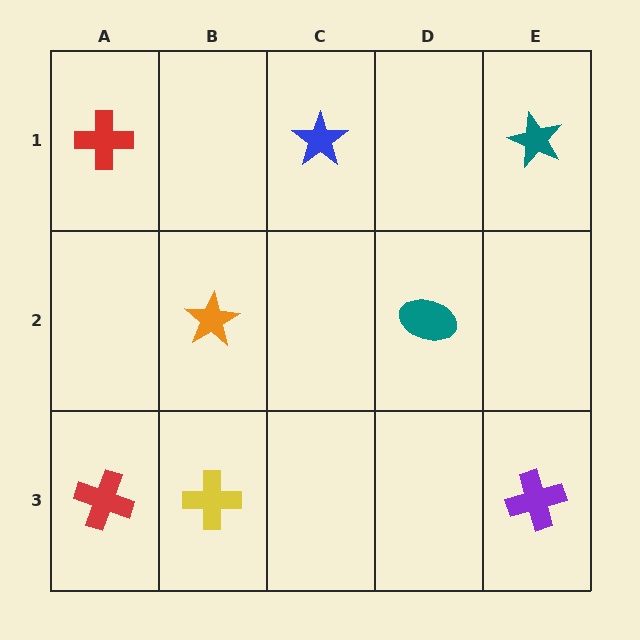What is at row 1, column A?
A red cross.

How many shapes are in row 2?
2 shapes.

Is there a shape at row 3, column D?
No, that cell is empty.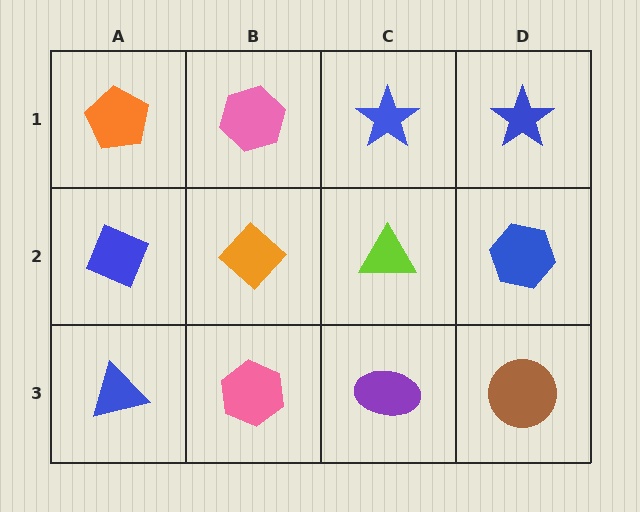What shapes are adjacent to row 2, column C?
A blue star (row 1, column C), a purple ellipse (row 3, column C), an orange diamond (row 2, column B), a blue hexagon (row 2, column D).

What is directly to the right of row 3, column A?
A pink hexagon.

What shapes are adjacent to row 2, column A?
An orange pentagon (row 1, column A), a blue triangle (row 3, column A), an orange diamond (row 2, column B).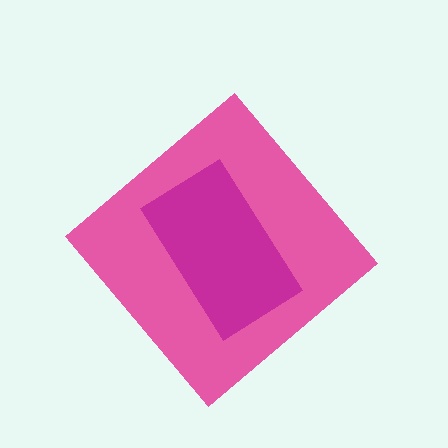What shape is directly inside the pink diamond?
The magenta rectangle.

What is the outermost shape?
The pink diamond.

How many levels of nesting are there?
2.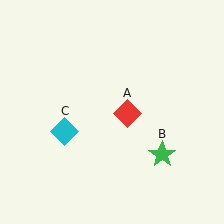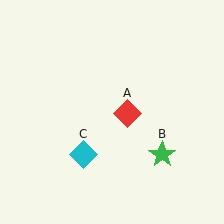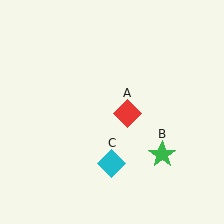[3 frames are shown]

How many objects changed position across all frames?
1 object changed position: cyan diamond (object C).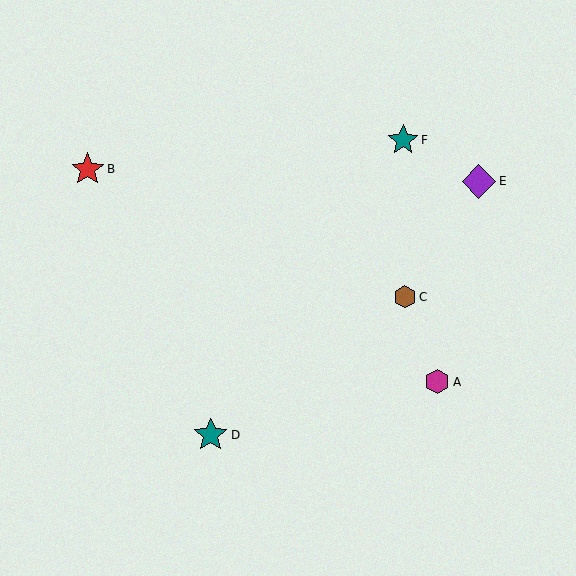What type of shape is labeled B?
Shape B is a red star.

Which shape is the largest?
The purple diamond (labeled E) is the largest.